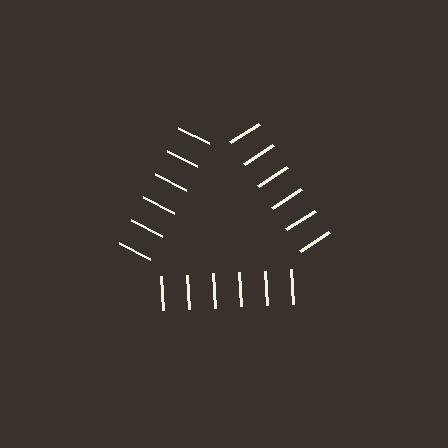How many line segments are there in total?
18 — 6 along each of the 3 edges.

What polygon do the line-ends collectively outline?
An illusory triangle — the line segments terminate on its edges but no continuous stroke is drawn.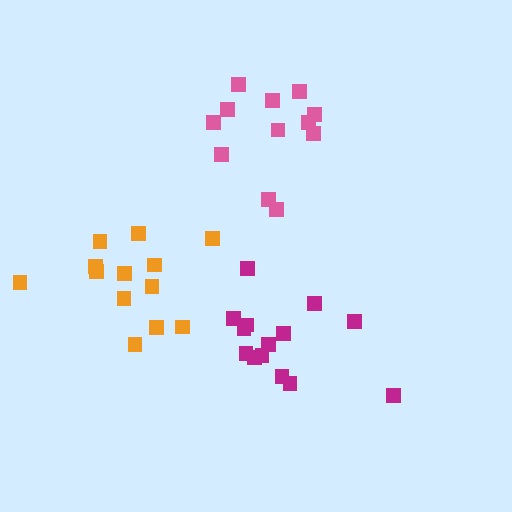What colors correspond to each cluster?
The clusters are colored: orange, magenta, pink.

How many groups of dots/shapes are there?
There are 3 groups.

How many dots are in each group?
Group 1: 13 dots, Group 2: 14 dots, Group 3: 12 dots (39 total).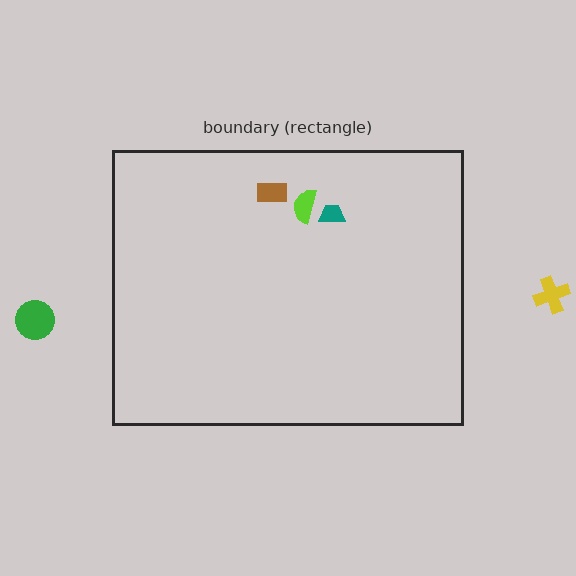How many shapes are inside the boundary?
3 inside, 2 outside.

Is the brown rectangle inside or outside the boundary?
Inside.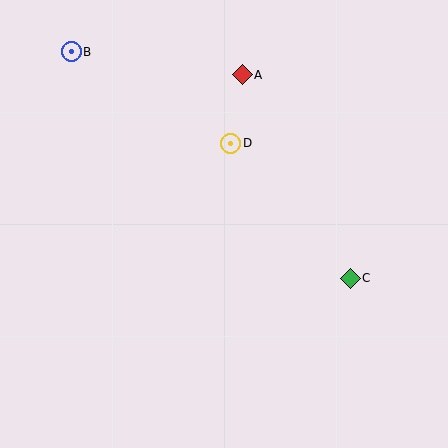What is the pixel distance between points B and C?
The distance between B and C is 360 pixels.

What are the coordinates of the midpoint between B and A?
The midpoint between B and A is at (157, 63).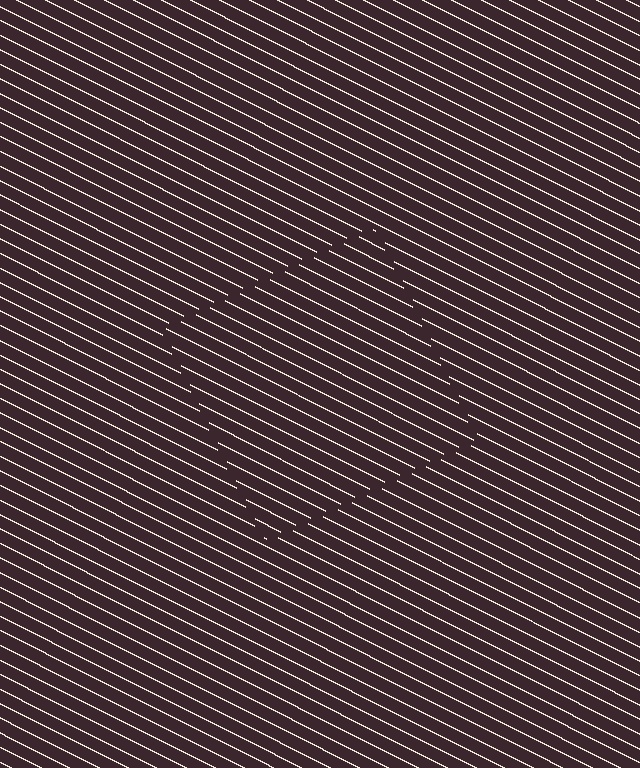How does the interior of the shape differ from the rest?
The interior of the shape contains the same grating, shifted by half a period — the contour is defined by the phase discontinuity where line-ends from the inner and outer gratings abut.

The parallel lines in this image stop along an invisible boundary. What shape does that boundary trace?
An illusory square. The interior of the shape contains the same grating, shifted by half a period — the contour is defined by the phase discontinuity where line-ends from the inner and outer gratings abut.